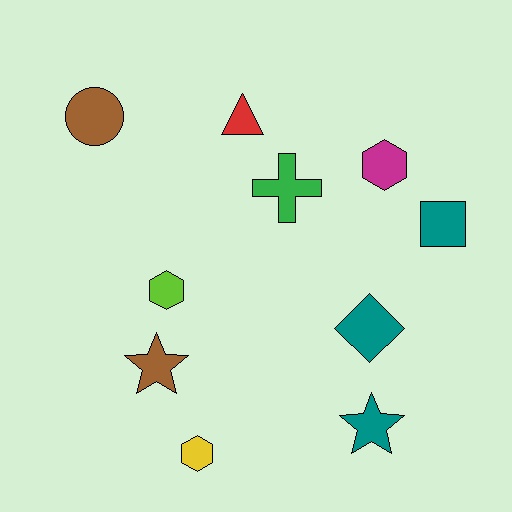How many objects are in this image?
There are 10 objects.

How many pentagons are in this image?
There are no pentagons.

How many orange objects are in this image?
There are no orange objects.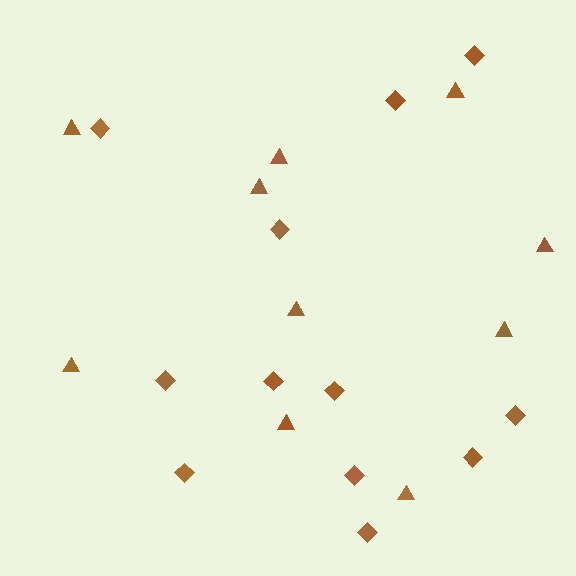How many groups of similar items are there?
There are 2 groups: one group of triangles (10) and one group of diamonds (12).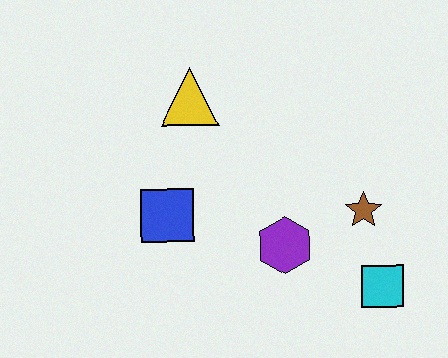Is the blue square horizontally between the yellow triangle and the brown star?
No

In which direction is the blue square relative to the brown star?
The blue square is to the left of the brown star.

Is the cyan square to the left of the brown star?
No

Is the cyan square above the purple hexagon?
No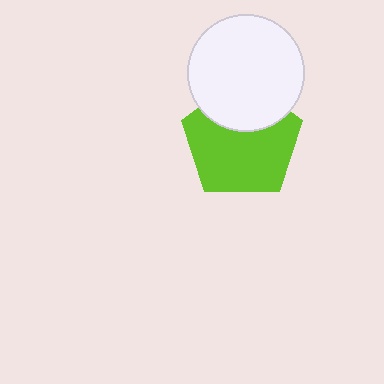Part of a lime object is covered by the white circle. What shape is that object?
It is a pentagon.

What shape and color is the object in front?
The object in front is a white circle.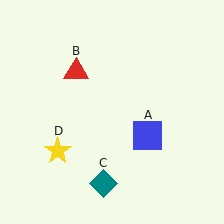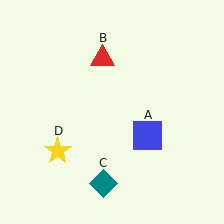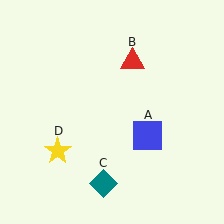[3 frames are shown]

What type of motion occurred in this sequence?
The red triangle (object B) rotated clockwise around the center of the scene.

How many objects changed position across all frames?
1 object changed position: red triangle (object B).